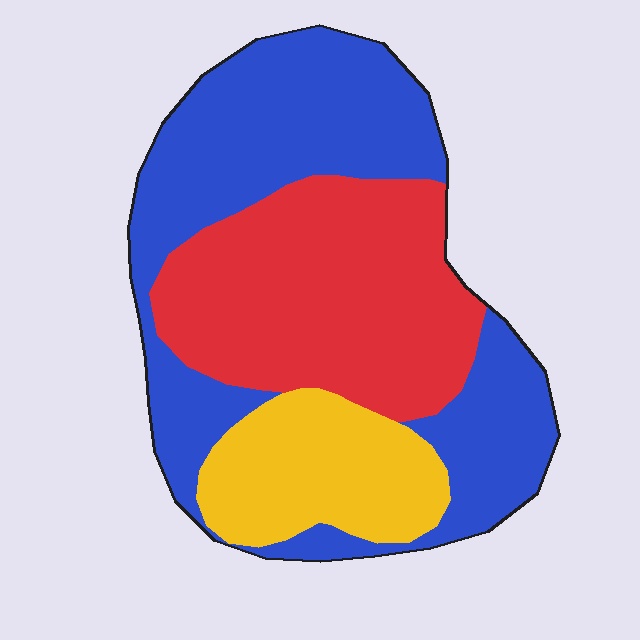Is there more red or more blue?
Blue.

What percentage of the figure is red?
Red covers roughly 35% of the figure.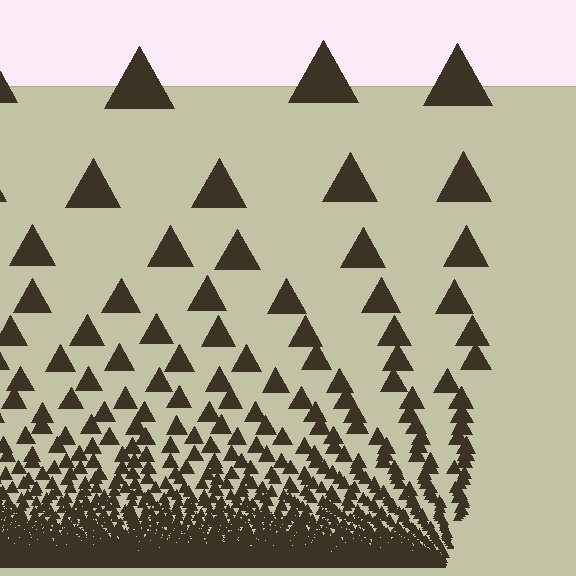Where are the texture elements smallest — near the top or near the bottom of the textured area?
Near the bottom.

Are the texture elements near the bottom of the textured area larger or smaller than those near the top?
Smaller. The gradient is inverted — elements near the bottom are smaller and denser.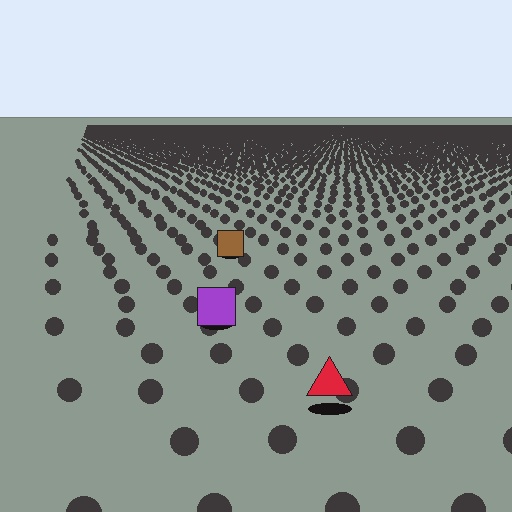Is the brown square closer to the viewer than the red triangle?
No. The red triangle is closer — you can tell from the texture gradient: the ground texture is coarser near it.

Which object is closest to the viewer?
The red triangle is closest. The texture marks near it are larger and more spread out.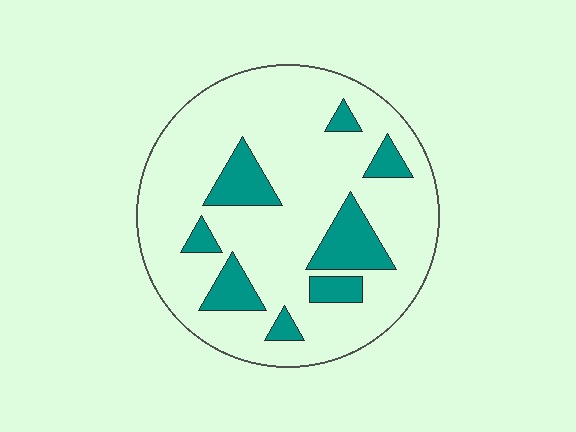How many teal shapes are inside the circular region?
8.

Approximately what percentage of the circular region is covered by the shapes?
Approximately 20%.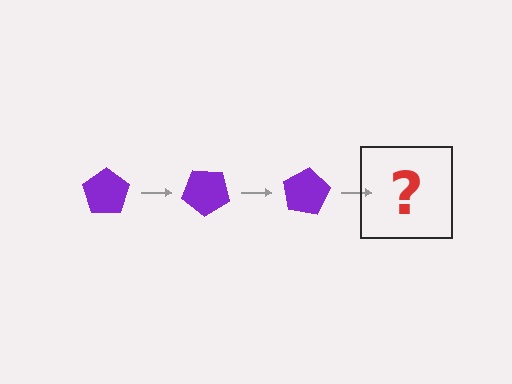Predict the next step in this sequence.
The next step is a purple pentagon rotated 120 degrees.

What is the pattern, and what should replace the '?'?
The pattern is that the pentagon rotates 40 degrees each step. The '?' should be a purple pentagon rotated 120 degrees.